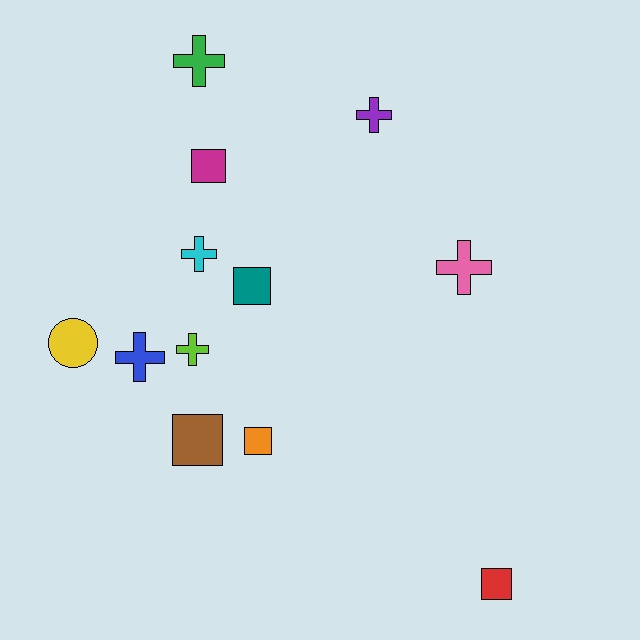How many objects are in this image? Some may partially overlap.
There are 12 objects.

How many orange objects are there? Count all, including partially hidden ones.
There is 1 orange object.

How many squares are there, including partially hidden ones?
There are 5 squares.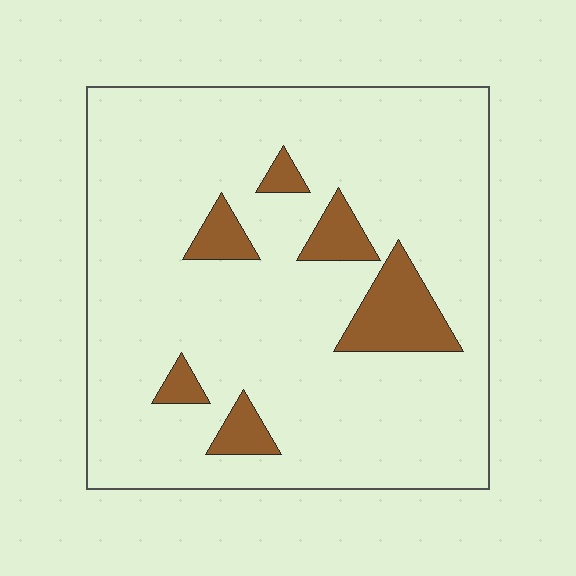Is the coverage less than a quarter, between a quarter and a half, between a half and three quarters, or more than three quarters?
Less than a quarter.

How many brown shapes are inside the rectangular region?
6.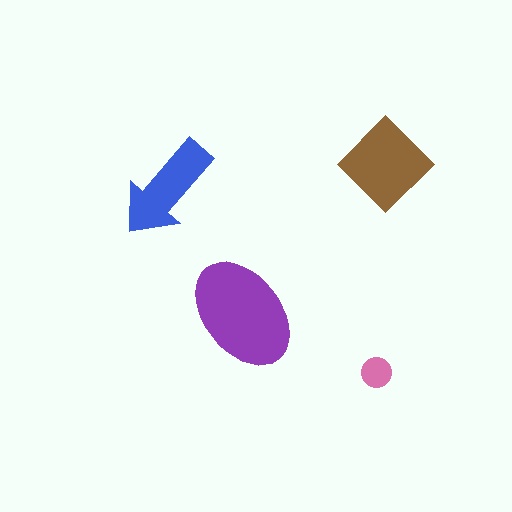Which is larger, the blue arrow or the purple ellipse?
The purple ellipse.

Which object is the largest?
The purple ellipse.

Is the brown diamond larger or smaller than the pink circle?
Larger.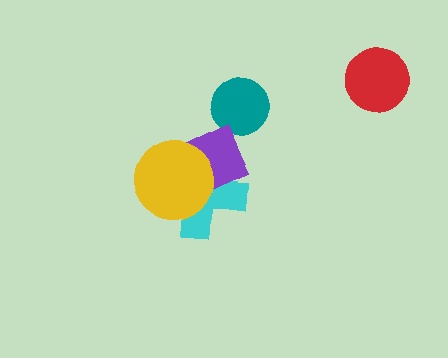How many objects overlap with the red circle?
0 objects overlap with the red circle.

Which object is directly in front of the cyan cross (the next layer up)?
The purple diamond is directly in front of the cyan cross.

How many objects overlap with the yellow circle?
2 objects overlap with the yellow circle.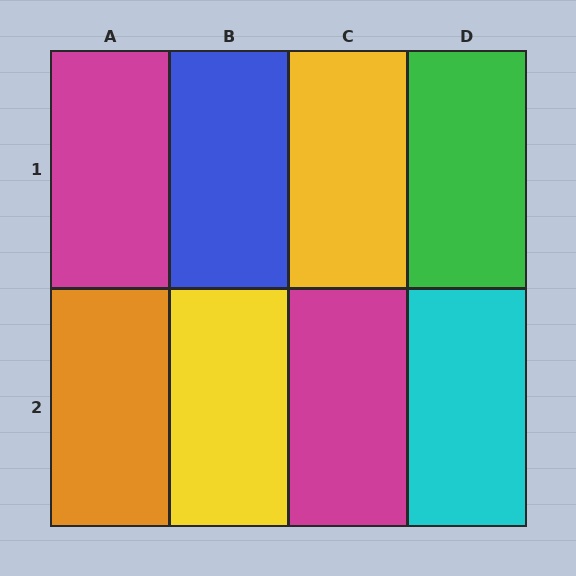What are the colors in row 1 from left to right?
Magenta, blue, yellow, green.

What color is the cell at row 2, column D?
Cyan.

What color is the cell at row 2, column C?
Magenta.